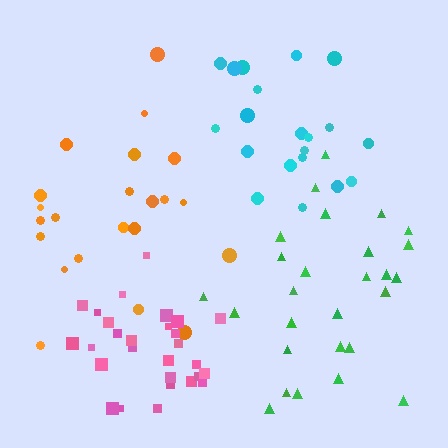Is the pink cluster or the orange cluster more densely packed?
Pink.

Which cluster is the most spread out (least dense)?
Orange.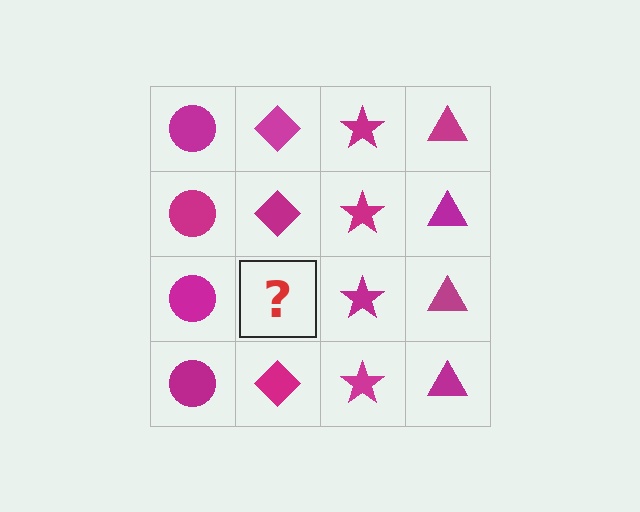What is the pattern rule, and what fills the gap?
The rule is that each column has a consistent shape. The gap should be filled with a magenta diamond.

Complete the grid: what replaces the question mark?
The question mark should be replaced with a magenta diamond.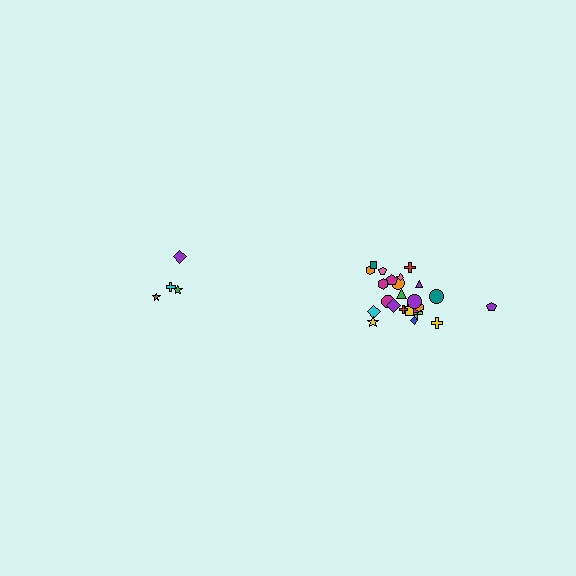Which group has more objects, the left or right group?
The right group.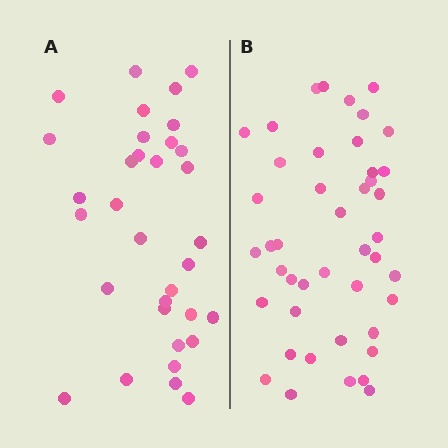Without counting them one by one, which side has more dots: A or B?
Region B (the right region) has more dots.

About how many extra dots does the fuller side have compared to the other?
Region B has roughly 12 or so more dots than region A.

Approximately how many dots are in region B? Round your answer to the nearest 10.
About 40 dots. (The exact count is 44, which rounds to 40.)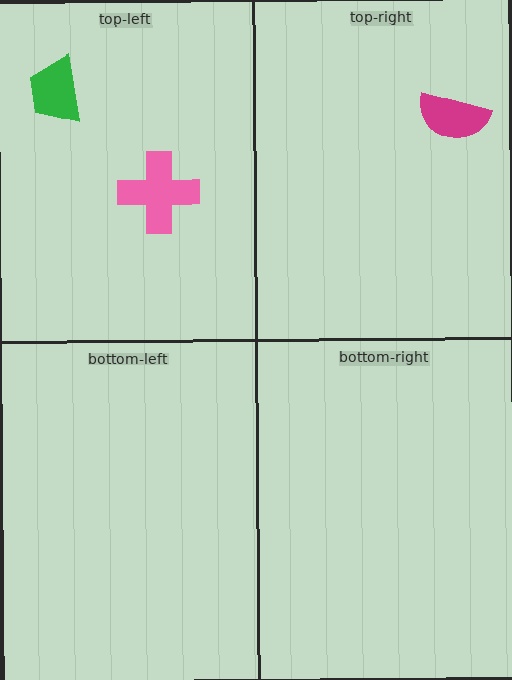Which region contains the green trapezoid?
The top-left region.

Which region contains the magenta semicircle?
The top-right region.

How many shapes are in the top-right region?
1.